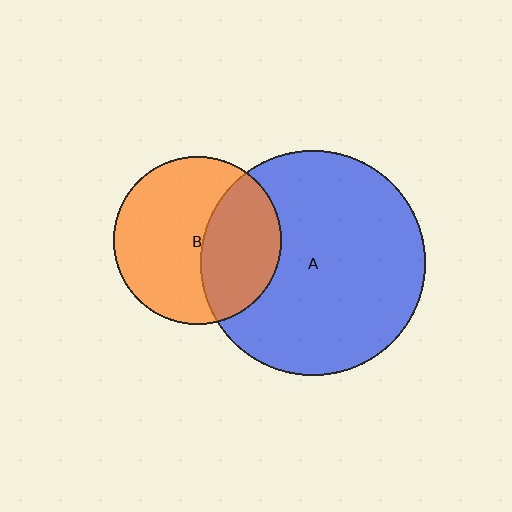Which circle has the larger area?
Circle A (blue).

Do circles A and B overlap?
Yes.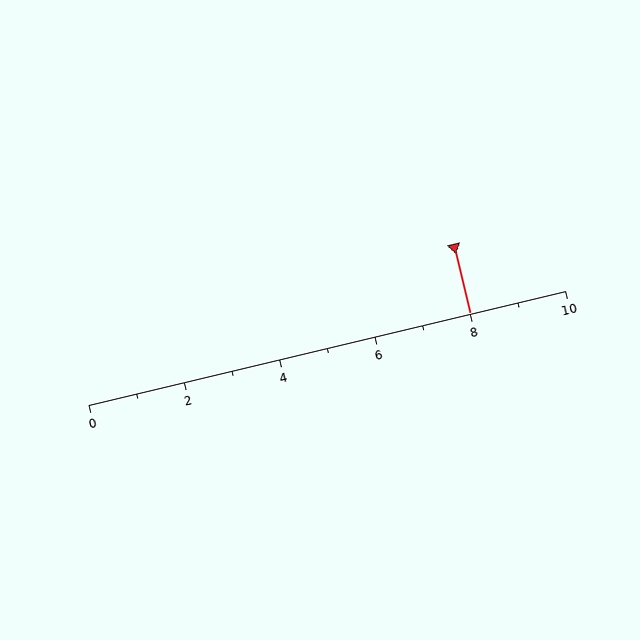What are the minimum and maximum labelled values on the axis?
The axis runs from 0 to 10.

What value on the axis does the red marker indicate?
The marker indicates approximately 8.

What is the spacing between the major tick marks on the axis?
The major ticks are spaced 2 apart.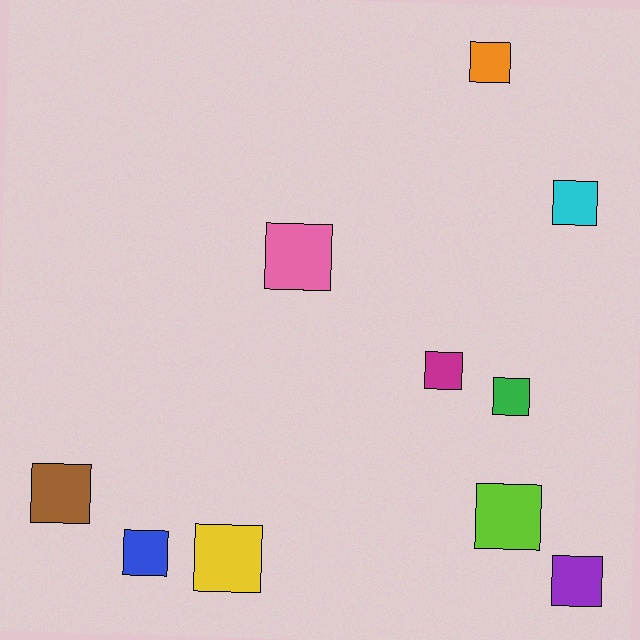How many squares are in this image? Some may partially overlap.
There are 10 squares.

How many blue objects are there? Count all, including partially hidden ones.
There is 1 blue object.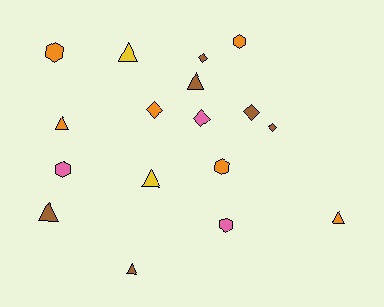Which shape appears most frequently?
Triangle, with 7 objects.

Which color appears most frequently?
Orange, with 6 objects.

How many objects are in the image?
There are 17 objects.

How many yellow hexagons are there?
There are no yellow hexagons.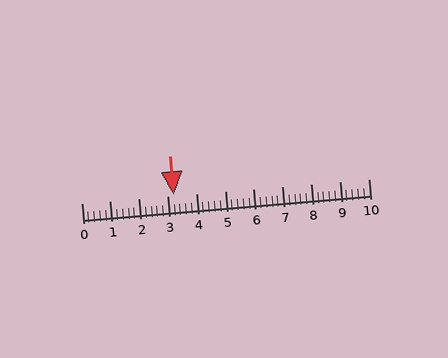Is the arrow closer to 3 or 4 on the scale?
The arrow is closer to 3.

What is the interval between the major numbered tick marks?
The major tick marks are spaced 1 units apart.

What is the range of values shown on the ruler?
The ruler shows values from 0 to 10.